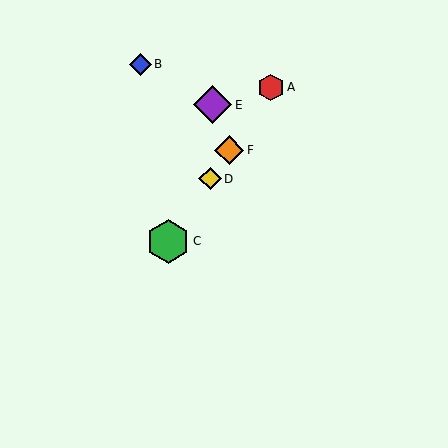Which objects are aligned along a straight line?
Objects A, C, D, F are aligned along a straight line.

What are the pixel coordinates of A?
Object A is at (271, 87).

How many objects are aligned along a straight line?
4 objects (A, C, D, F) are aligned along a straight line.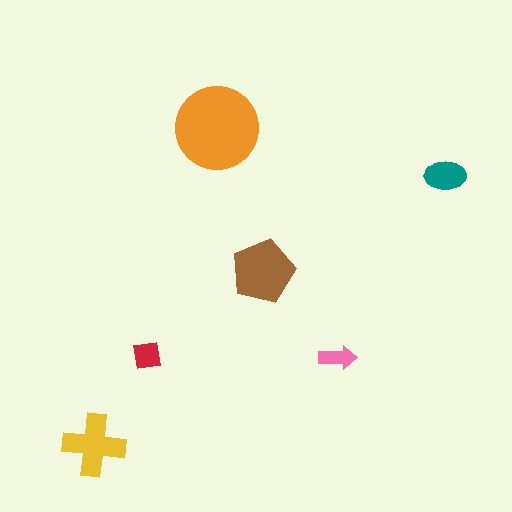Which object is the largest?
The orange circle.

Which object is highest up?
The orange circle is topmost.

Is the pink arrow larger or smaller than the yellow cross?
Smaller.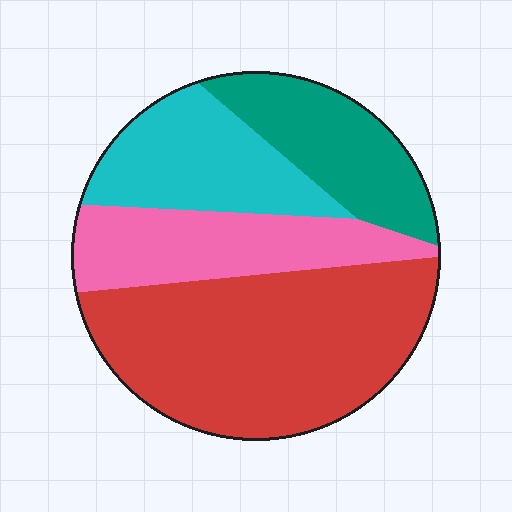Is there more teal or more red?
Red.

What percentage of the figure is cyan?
Cyan takes up about one fifth (1/5) of the figure.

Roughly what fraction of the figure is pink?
Pink takes up about one fifth (1/5) of the figure.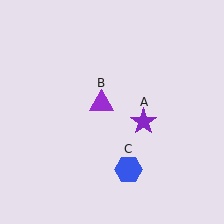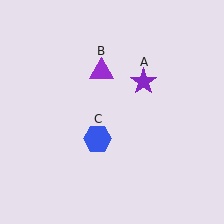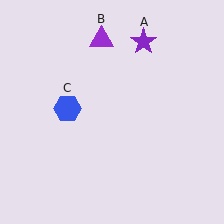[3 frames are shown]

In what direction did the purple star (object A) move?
The purple star (object A) moved up.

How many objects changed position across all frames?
3 objects changed position: purple star (object A), purple triangle (object B), blue hexagon (object C).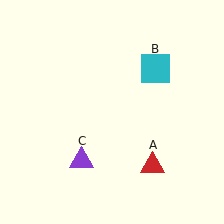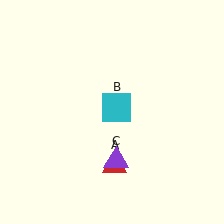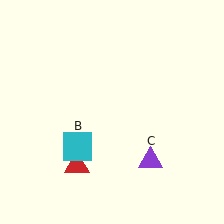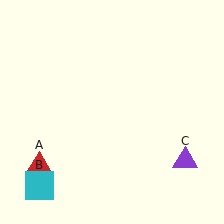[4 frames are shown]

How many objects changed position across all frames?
3 objects changed position: red triangle (object A), cyan square (object B), purple triangle (object C).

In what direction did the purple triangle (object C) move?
The purple triangle (object C) moved right.